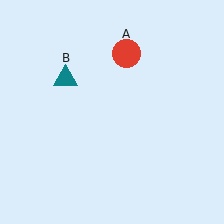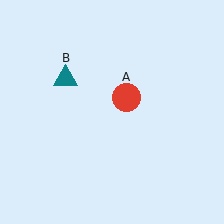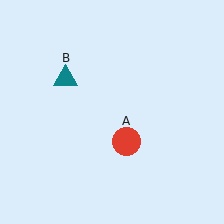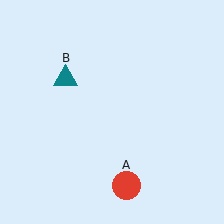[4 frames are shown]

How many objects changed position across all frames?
1 object changed position: red circle (object A).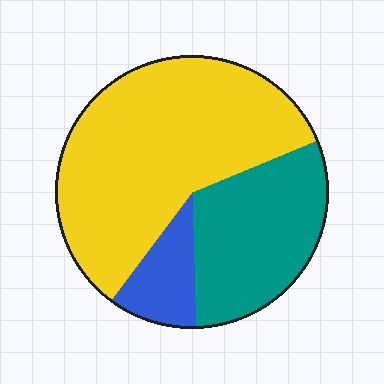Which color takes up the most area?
Yellow, at roughly 60%.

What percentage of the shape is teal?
Teal covers around 30% of the shape.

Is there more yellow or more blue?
Yellow.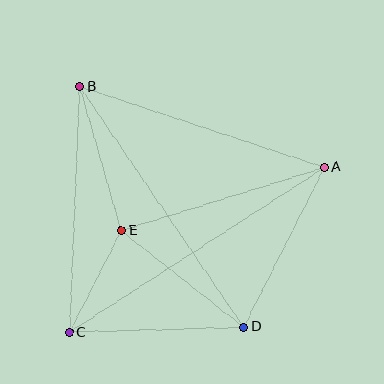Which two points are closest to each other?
Points C and E are closest to each other.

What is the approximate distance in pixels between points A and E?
The distance between A and E is approximately 212 pixels.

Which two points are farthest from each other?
Points A and C are farthest from each other.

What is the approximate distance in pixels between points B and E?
The distance between B and E is approximately 150 pixels.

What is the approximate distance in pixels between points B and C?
The distance between B and C is approximately 246 pixels.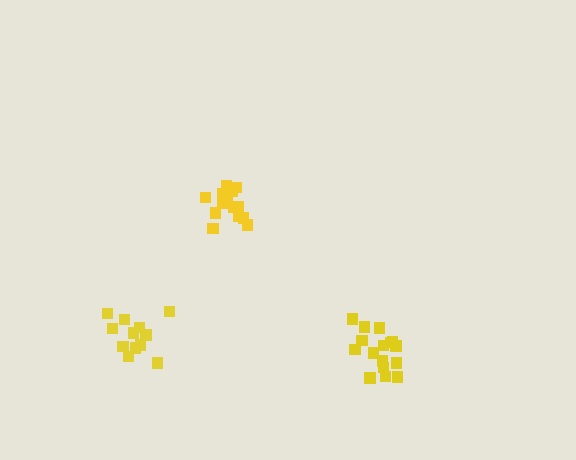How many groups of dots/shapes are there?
There are 3 groups.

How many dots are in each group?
Group 1: 12 dots, Group 2: 16 dots, Group 3: 15 dots (43 total).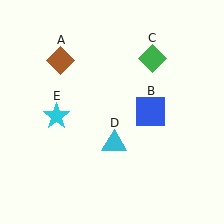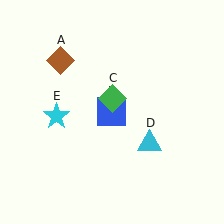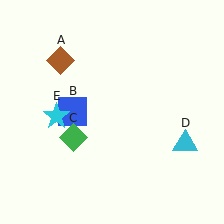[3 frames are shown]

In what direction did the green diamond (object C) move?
The green diamond (object C) moved down and to the left.